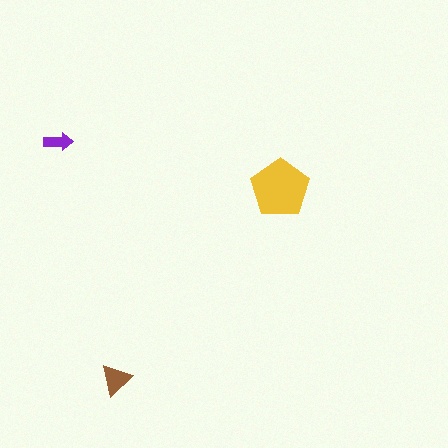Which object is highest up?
The purple arrow is topmost.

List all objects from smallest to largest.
The purple arrow, the brown triangle, the yellow pentagon.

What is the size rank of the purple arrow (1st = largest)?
3rd.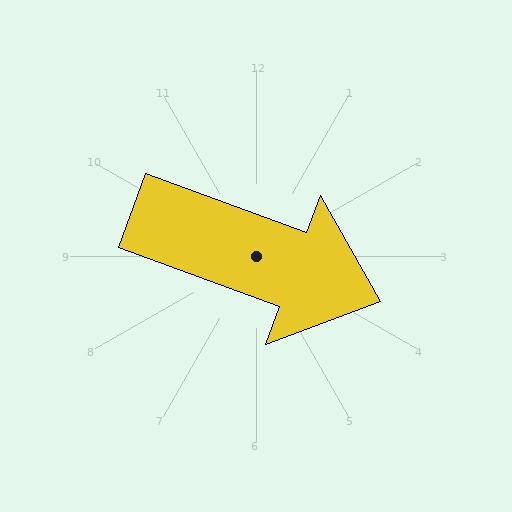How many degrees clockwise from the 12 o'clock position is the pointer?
Approximately 110 degrees.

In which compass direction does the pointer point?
East.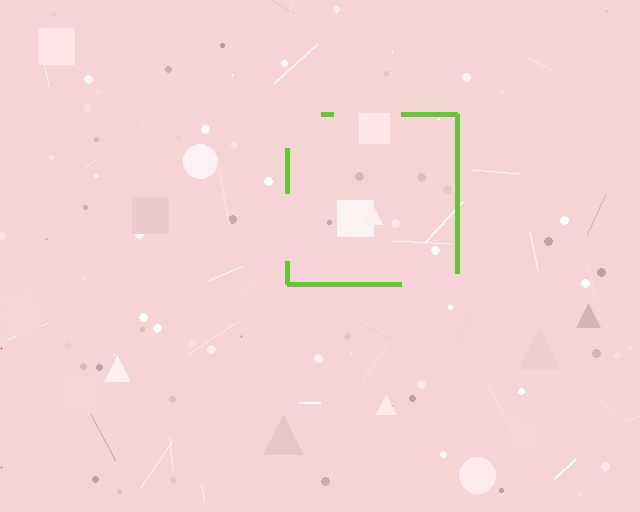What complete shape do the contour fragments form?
The contour fragments form a square.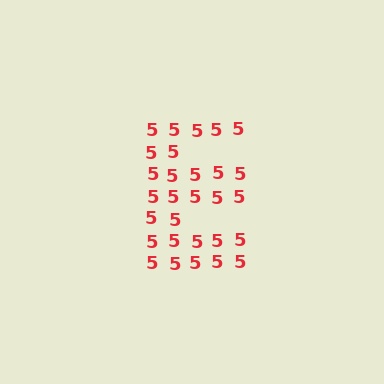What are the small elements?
The small elements are digit 5's.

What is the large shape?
The large shape is the letter E.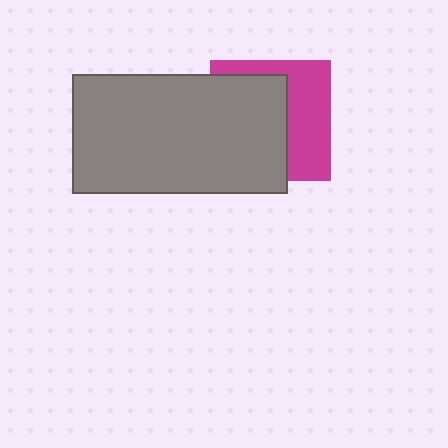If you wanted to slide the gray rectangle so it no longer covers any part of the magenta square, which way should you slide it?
Slide it left — that is the most direct way to separate the two shapes.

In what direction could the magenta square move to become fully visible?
The magenta square could move right. That would shift it out from behind the gray rectangle entirely.